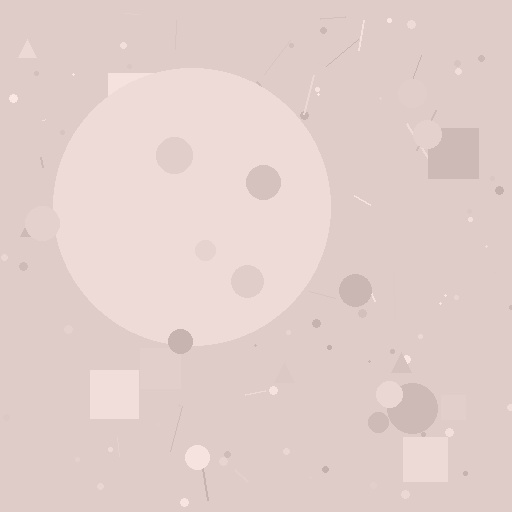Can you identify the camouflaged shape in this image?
The camouflaged shape is a circle.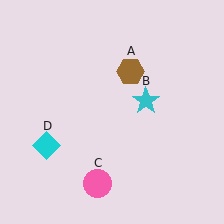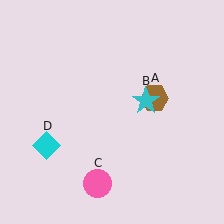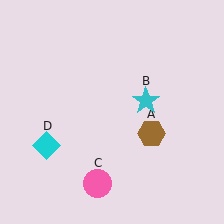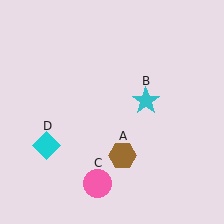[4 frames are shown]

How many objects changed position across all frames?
1 object changed position: brown hexagon (object A).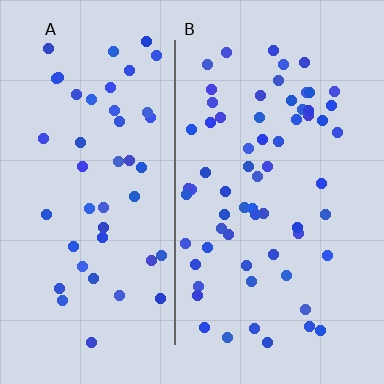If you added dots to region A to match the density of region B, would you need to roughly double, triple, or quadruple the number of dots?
Approximately double.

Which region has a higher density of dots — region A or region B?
B (the right).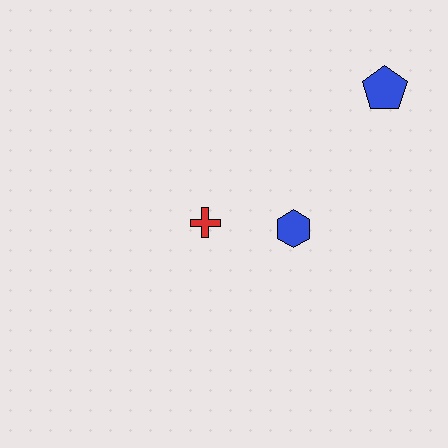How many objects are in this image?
There are 3 objects.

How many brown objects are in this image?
There are no brown objects.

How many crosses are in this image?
There is 1 cross.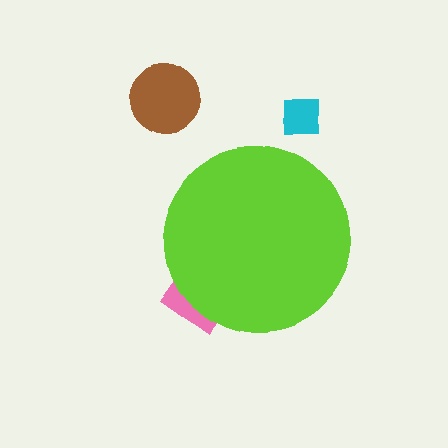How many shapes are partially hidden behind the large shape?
1 shape is partially hidden.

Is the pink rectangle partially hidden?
Yes, the pink rectangle is partially hidden behind the lime circle.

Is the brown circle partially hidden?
No, the brown circle is fully visible.